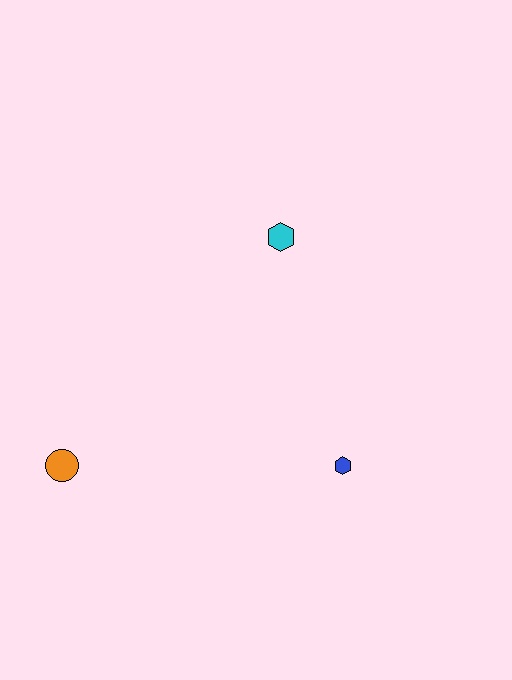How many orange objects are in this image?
There is 1 orange object.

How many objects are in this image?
There are 3 objects.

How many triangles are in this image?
There are no triangles.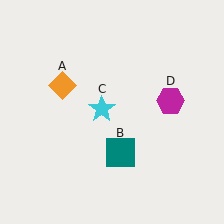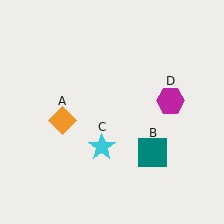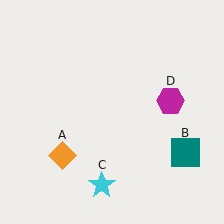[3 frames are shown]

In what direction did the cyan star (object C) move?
The cyan star (object C) moved down.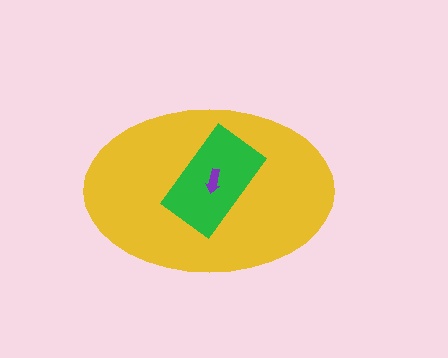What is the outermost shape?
The yellow ellipse.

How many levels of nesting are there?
3.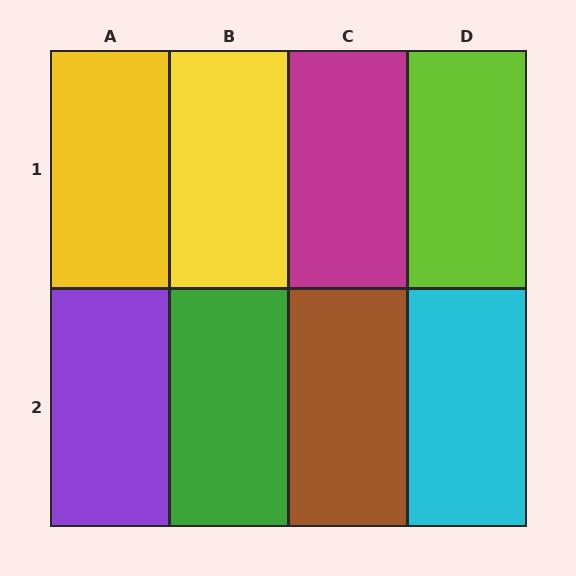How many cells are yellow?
2 cells are yellow.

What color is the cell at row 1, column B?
Yellow.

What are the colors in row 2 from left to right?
Purple, green, brown, cyan.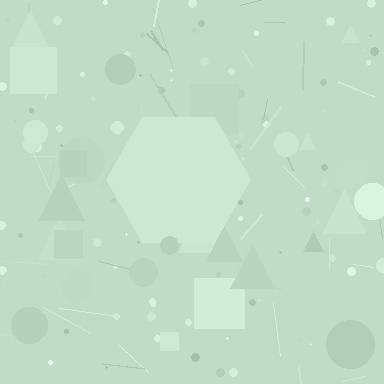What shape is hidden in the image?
A hexagon is hidden in the image.